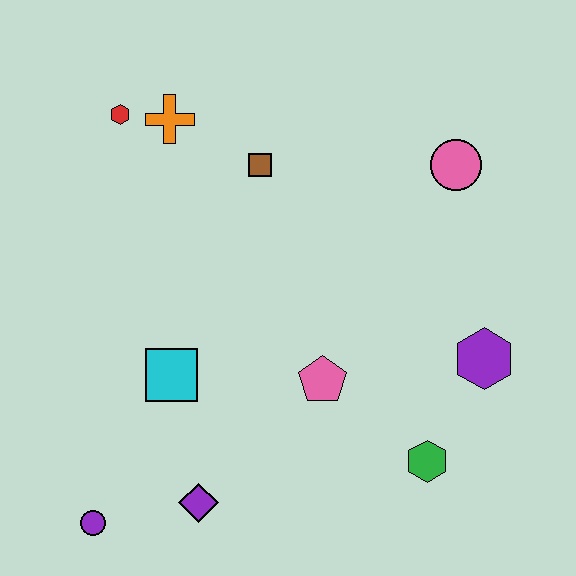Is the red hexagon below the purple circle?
No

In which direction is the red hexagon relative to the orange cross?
The red hexagon is to the left of the orange cross.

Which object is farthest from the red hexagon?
The green hexagon is farthest from the red hexagon.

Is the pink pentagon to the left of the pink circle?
Yes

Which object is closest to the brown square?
The orange cross is closest to the brown square.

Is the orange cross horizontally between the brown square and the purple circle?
Yes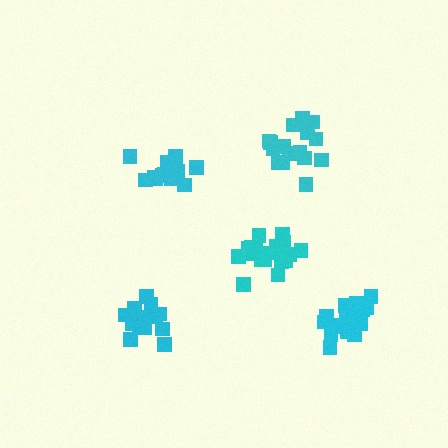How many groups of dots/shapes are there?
There are 5 groups.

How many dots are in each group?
Group 1: 15 dots, Group 2: 20 dots, Group 3: 16 dots, Group 4: 18 dots, Group 5: 21 dots (90 total).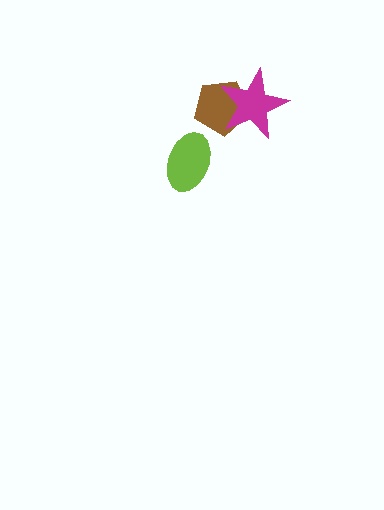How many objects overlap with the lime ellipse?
0 objects overlap with the lime ellipse.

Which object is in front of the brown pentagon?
The magenta star is in front of the brown pentagon.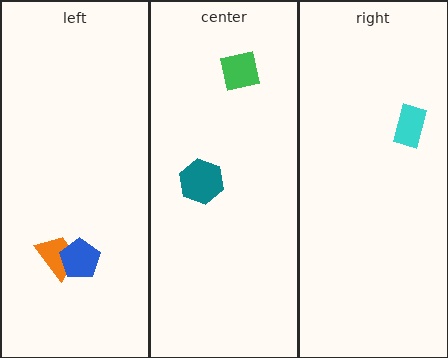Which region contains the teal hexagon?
The center region.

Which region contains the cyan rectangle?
The right region.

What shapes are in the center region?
The teal hexagon, the green square.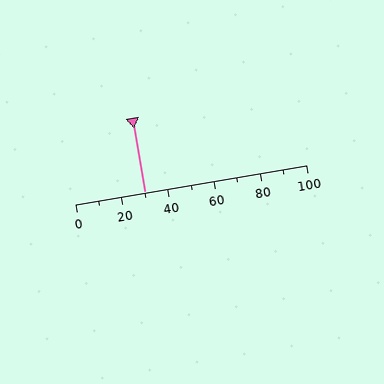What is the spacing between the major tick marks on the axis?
The major ticks are spaced 20 apart.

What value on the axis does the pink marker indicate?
The marker indicates approximately 30.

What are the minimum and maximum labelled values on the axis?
The axis runs from 0 to 100.